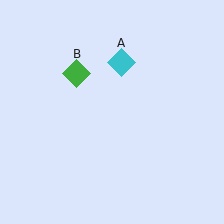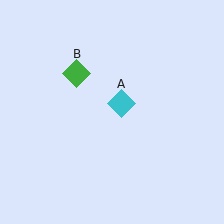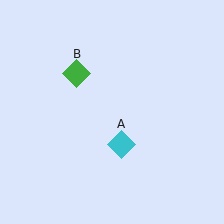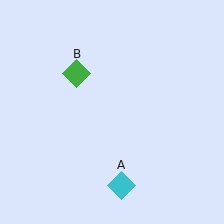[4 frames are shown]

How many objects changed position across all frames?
1 object changed position: cyan diamond (object A).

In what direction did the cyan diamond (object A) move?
The cyan diamond (object A) moved down.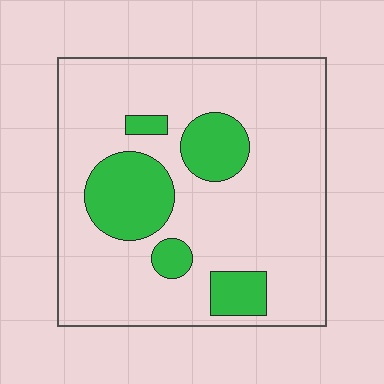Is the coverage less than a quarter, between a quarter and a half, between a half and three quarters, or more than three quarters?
Less than a quarter.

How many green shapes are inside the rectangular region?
5.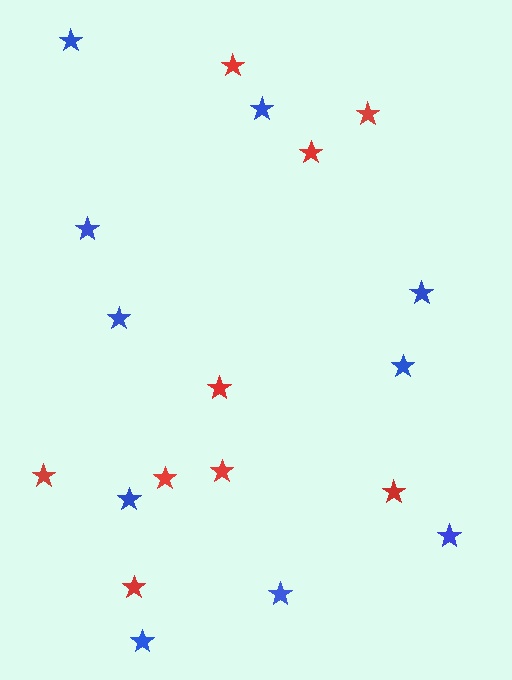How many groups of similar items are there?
There are 2 groups: one group of red stars (9) and one group of blue stars (10).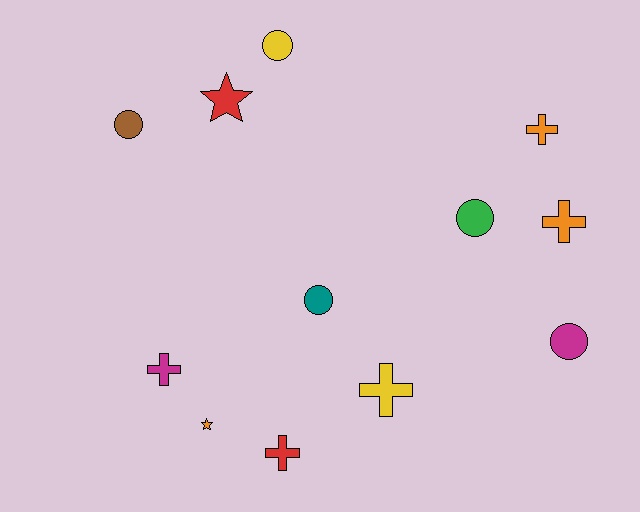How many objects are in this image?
There are 12 objects.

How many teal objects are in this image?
There is 1 teal object.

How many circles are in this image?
There are 5 circles.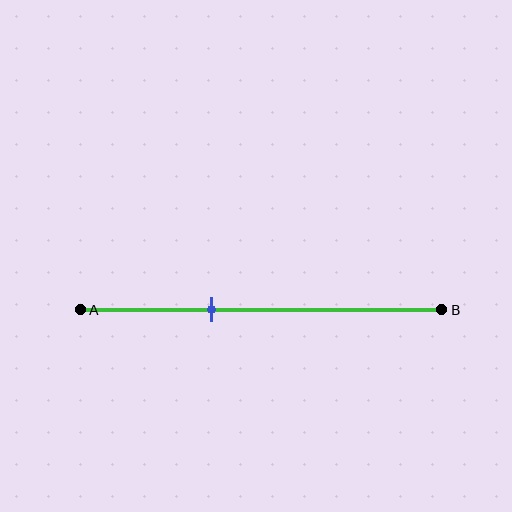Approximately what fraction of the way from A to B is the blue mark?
The blue mark is approximately 35% of the way from A to B.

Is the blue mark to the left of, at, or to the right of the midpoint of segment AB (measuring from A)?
The blue mark is to the left of the midpoint of segment AB.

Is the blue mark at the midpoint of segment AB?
No, the mark is at about 35% from A, not at the 50% midpoint.